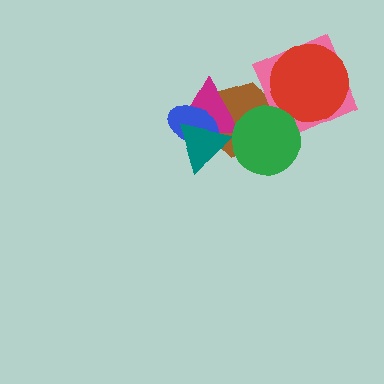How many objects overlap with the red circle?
1 object overlaps with the red circle.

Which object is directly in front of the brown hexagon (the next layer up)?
The magenta triangle is directly in front of the brown hexagon.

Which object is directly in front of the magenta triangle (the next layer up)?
The blue ellipse is directly in front of the magenta triangle.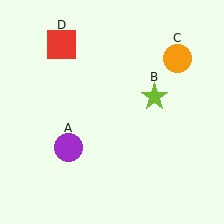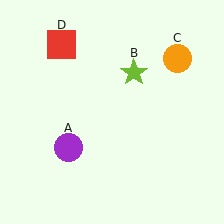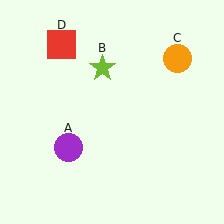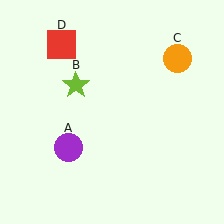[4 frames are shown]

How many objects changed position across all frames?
1 object changed position: lime star (object B).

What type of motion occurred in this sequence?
The lime star (object B) rotated counterclockwise around the center of the scene.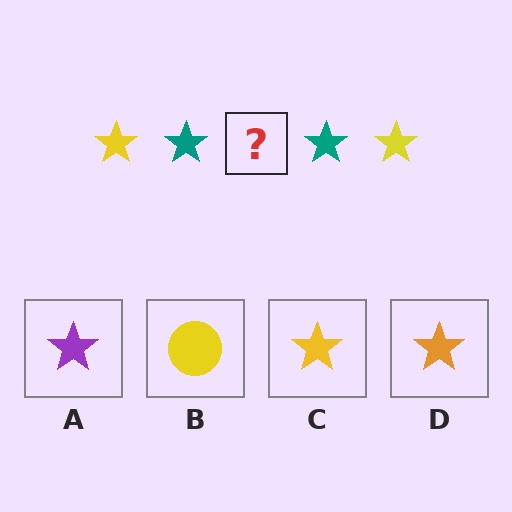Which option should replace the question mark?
Option C.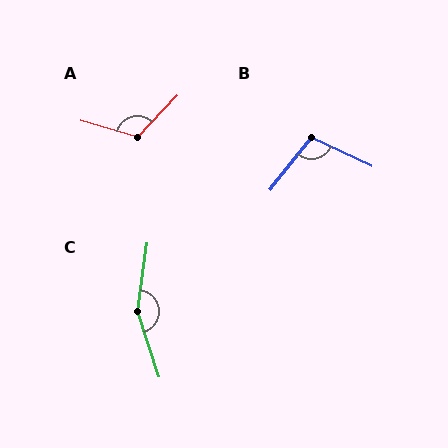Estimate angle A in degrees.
Approximately 117 degrees.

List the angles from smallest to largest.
B (103°), A (117°), C (154°).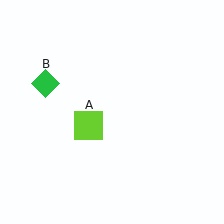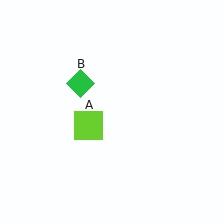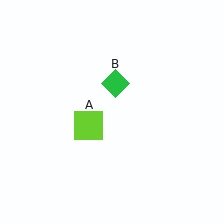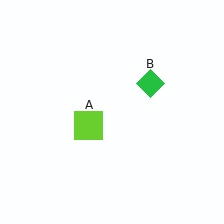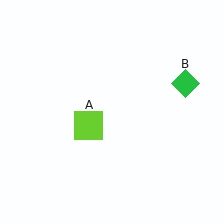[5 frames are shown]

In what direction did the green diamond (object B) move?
The green diamond (object B) moved right.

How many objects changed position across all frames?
1 object changed position: green diamond (object B).